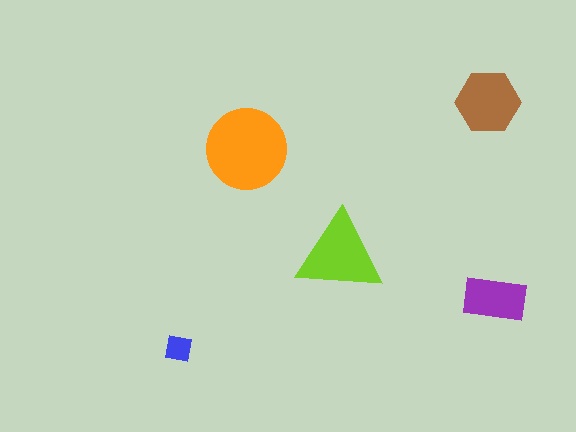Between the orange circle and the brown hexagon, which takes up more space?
The orange circle.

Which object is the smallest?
The blue square.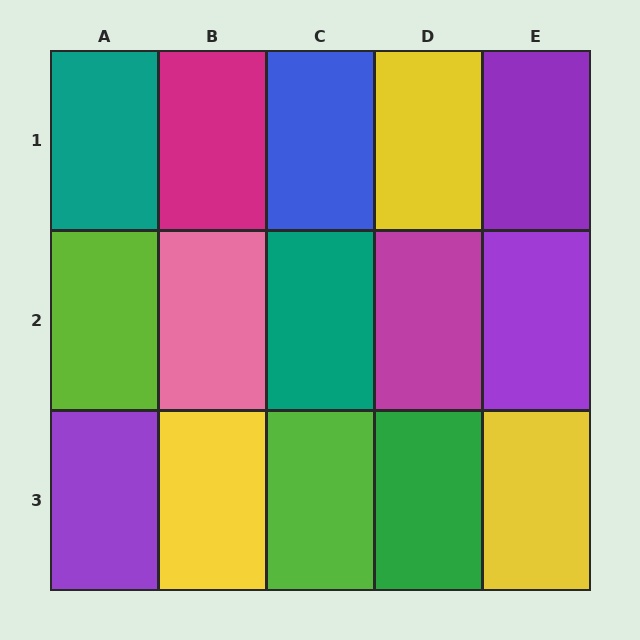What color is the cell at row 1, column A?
Teal.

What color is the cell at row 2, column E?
Purple.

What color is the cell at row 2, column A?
Lime.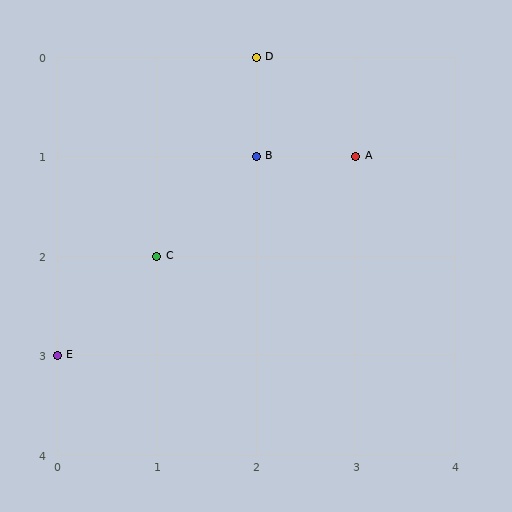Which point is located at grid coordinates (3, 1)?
Point A is at (3, 1).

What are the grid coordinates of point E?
Point E is at grid coordinates (0, 3).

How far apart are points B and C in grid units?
Points B and C are 1 column and 1 row apart (about 1.4 grid units diagonally).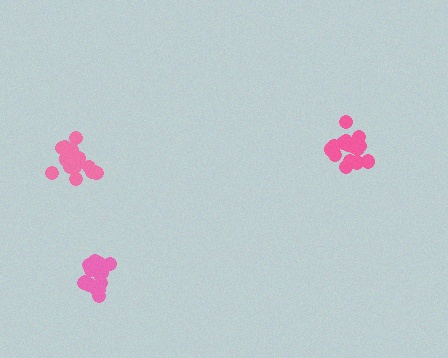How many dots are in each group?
Group 1: 15 dots, Group 2: 19 dots, Group 3: 19 dots (53 total).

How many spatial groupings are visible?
There are 3 spatial groupings.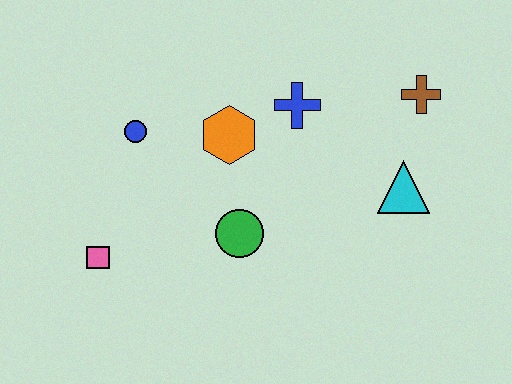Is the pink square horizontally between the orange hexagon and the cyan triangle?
No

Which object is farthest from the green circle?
The brown cross is farthest from the green circle.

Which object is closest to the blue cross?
The orange hexagon is closest to the blue cross.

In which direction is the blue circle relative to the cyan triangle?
The blue circle is to the left of the cyan triangle.